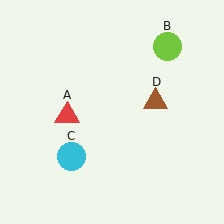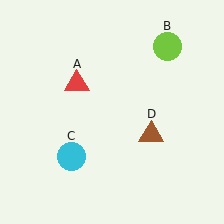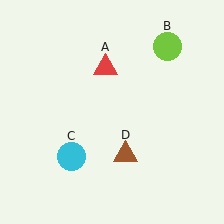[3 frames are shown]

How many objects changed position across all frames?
2 objects changed position: red triangle (object A), brown triangle (object D).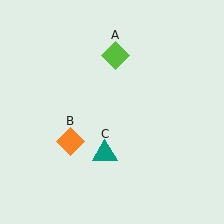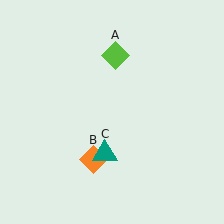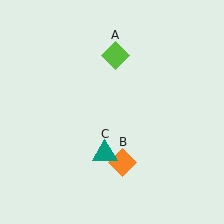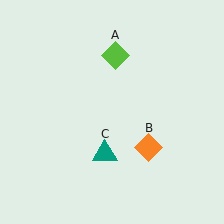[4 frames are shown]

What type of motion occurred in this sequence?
The orange diamond (object B) rotated counterclockwise around the center of the scene.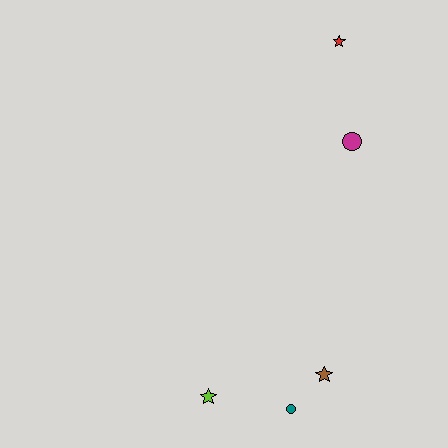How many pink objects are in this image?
There are no pink objects.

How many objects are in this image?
There are 5 objects.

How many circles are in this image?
There are 2 circles.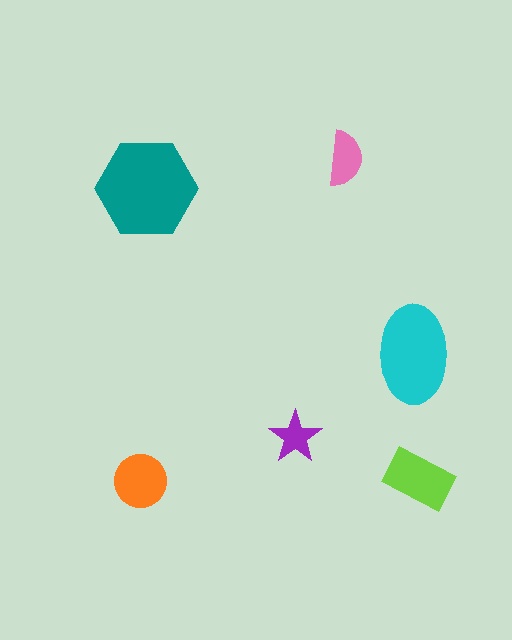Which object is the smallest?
The purple star.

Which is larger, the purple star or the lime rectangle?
The lime rectangle.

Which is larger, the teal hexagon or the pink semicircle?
The teal hexagon.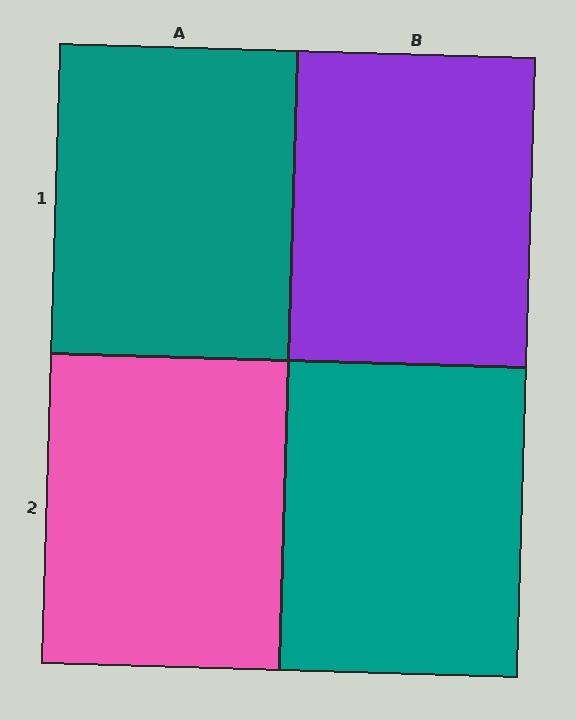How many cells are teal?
2 cells are teal.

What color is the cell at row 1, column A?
Teal.